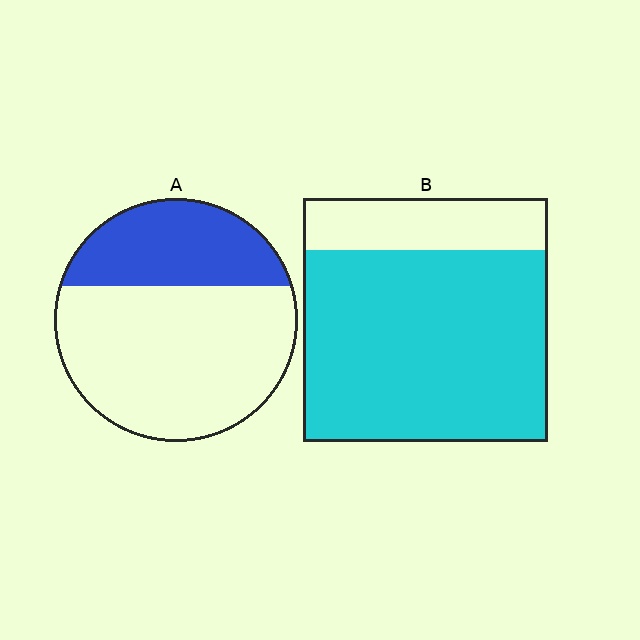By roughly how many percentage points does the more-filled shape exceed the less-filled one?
By roughly 45 percentage points (B over A).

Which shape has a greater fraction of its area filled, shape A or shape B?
Shape B.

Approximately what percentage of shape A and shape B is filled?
A is approximately 30% and B is approximately 80%.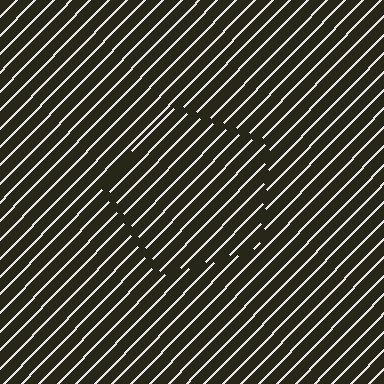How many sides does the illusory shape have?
5 sides — the line-ends trace a pentagon.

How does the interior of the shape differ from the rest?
The interior of the shape contains the same grating, shifted by half a period — the contour is defined by the phase discontinuity where line-ends from the inner and outer gratings abut.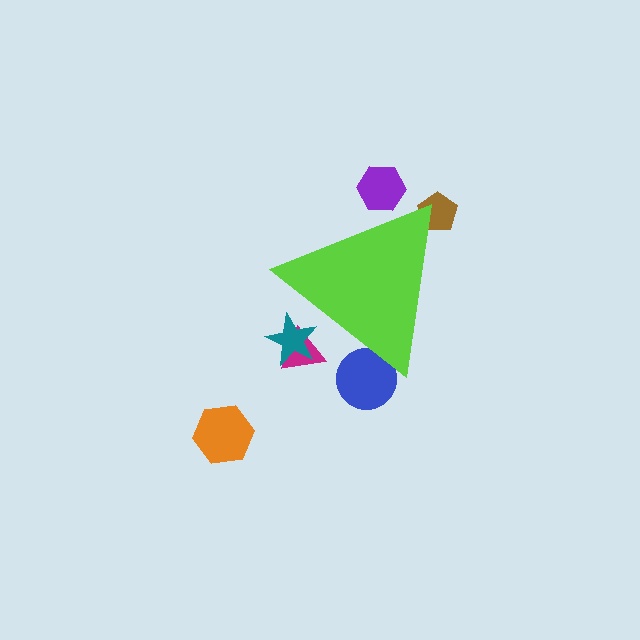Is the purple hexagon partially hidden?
Yes, the purple hexagon is partially hidden behind the lime triangle.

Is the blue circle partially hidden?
Yes, the blue circle is partially hidden behind the lime triangle.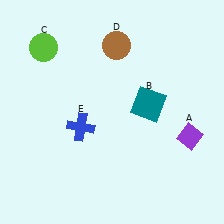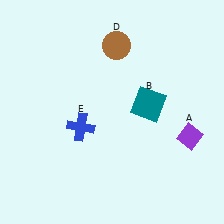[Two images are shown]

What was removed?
The lime circle (C) was removed in Image 2.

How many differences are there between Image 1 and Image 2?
There is 1 difference between the two images.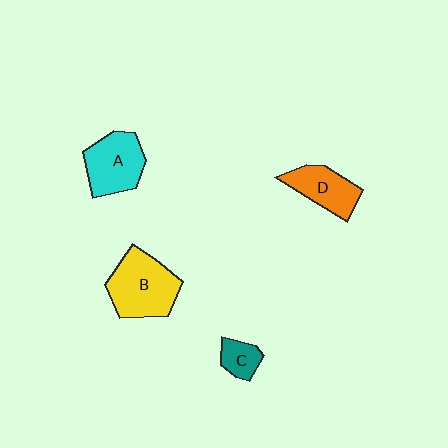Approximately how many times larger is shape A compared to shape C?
Approximately 2.4 times.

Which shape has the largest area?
Shape B (yellow).